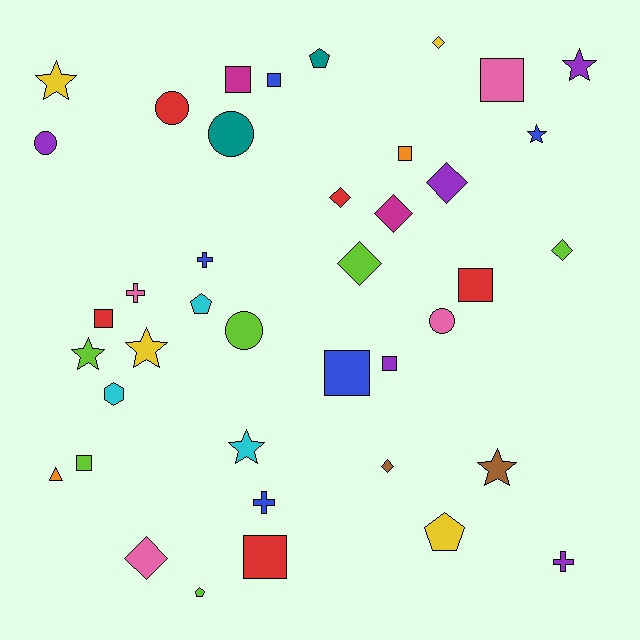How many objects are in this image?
There are 40 objects.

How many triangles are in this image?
There is 1 triangle.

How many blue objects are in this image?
There are 5 blue objects.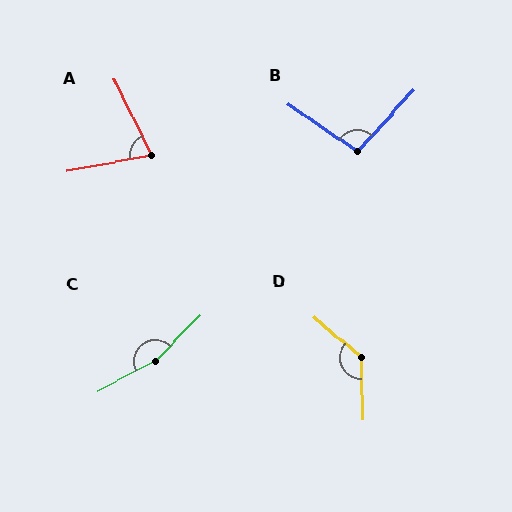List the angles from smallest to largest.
A (75°), B (98°), D (132°), C (163°).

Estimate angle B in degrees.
Approximately 98 degrees.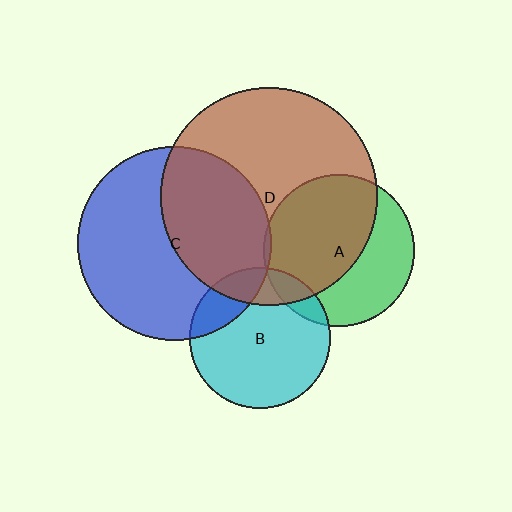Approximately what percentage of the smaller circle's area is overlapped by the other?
Approximately 15%.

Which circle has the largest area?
Circle D (brown).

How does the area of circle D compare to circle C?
Approximately 1.3 times.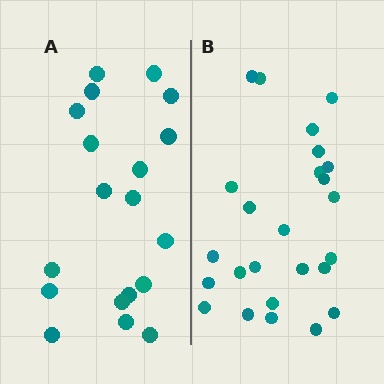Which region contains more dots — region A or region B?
Region B (the right region) has more dots.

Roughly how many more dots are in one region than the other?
Region B has about 6 more dots than region A.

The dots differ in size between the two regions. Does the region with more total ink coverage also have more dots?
No. Region A has more total ink coverage because its dots are larger, but region B actually contains more individual dots. Total area can be misleading — the number of items is what matters here.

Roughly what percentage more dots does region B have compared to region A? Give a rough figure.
About 30% more.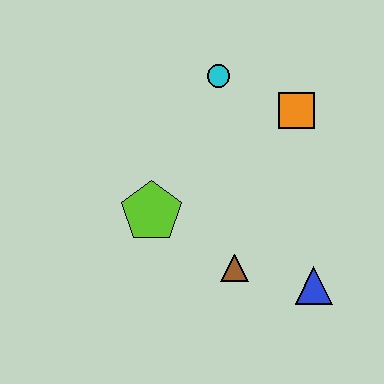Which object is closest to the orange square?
The cyan circle is closest to the orange square.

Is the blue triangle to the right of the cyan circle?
Yes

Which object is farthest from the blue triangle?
The cyan circle is farthest from the blue triangle.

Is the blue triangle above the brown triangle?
No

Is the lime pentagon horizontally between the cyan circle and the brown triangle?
No